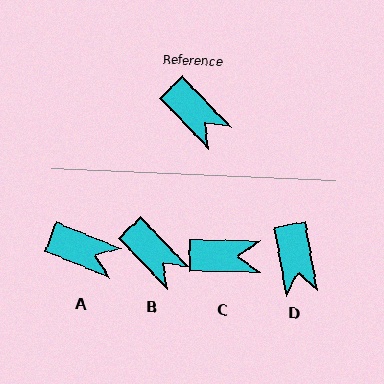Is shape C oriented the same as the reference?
No, it is off by about 45 degrees.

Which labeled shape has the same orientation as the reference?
B.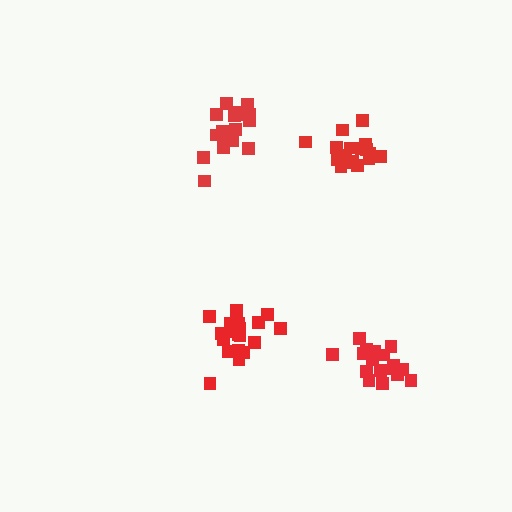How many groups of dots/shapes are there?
There are 4 groups.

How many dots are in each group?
Group 1: 18 dots, Group 2: 17 dots, Group 3: 18 dots, Group 4: 19 dots (72 total).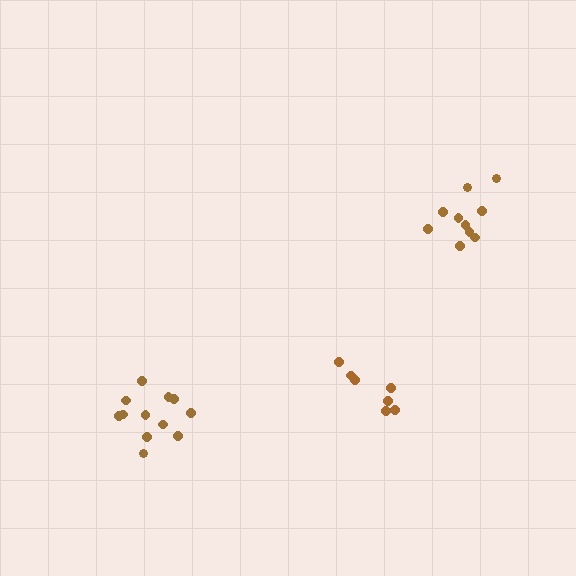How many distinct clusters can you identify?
There are 3 distinct clusters.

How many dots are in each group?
Group 1: 7 dots, Group 2: 12 dots, Group 3: 10 dots (29 total).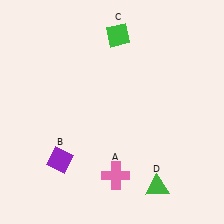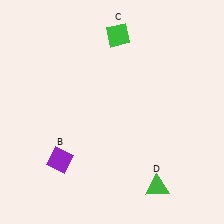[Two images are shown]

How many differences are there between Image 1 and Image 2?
There is 1 difference between the two images.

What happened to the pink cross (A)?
The pink cross (A) was removed in Image 2. It was in the bottom-right area of Image 1.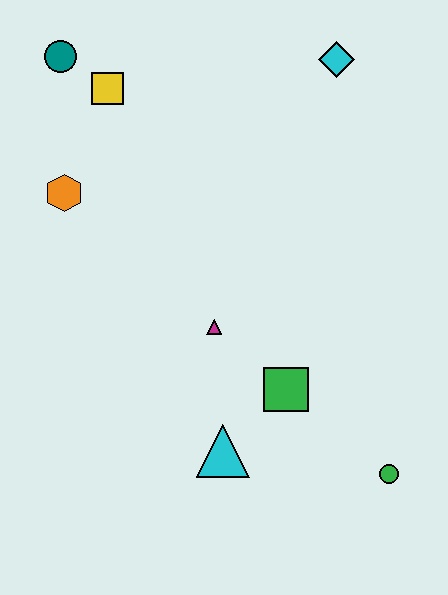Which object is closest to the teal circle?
The yellow square is closest to the teal circle.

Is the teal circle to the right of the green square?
No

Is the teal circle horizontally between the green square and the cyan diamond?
No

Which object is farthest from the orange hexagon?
The green circle is farthest from the orange hexagon.